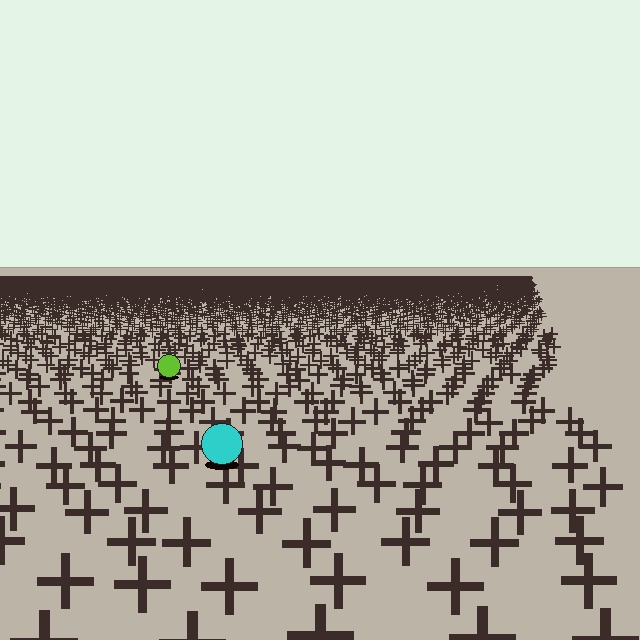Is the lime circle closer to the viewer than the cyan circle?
No. The cyan circle is closer — you can tell from the texture gradient: the ground texture is coarser near it.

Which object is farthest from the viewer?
The lime circle is farthest from the viewer. It appears smaller and the ground texture around it is denser.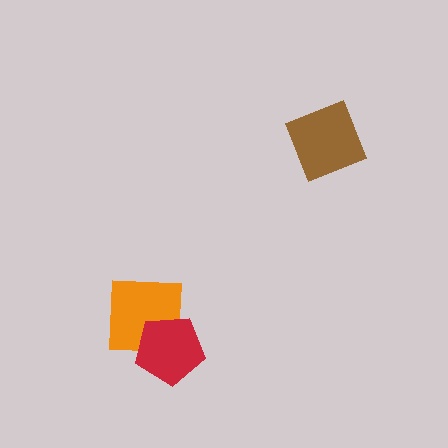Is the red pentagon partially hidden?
No, no other shape covers it.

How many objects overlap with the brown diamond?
0 objects overlap with the brown diamond.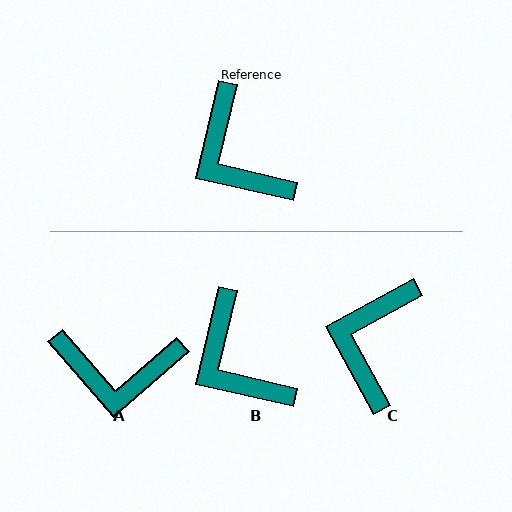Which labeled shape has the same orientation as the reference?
B.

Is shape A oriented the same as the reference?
No, it is off by about 54 degrees.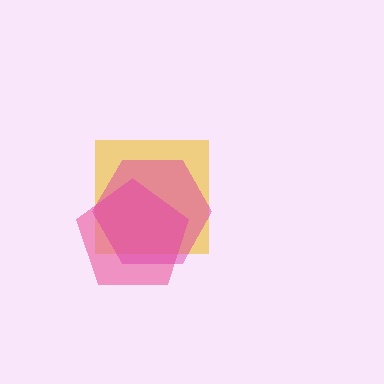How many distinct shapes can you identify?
There are 3 distinct shapes: a yellow square, a pink pentagon, a magenta hexagon.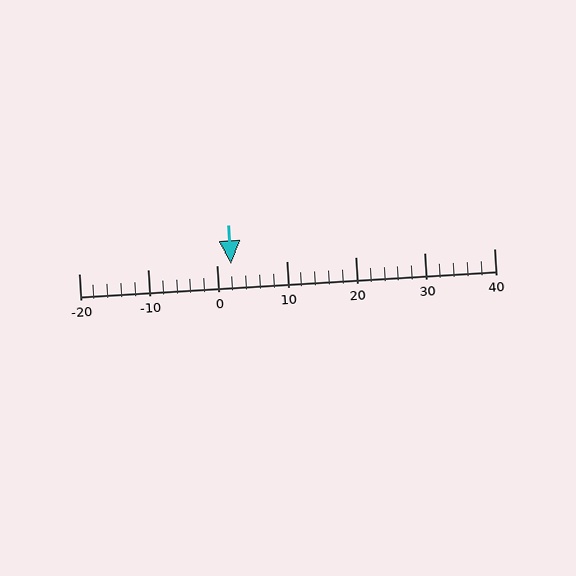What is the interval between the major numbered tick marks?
The major tick marks are spaced 10 units apart.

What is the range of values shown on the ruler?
The ruler shows values from -20 to 40.